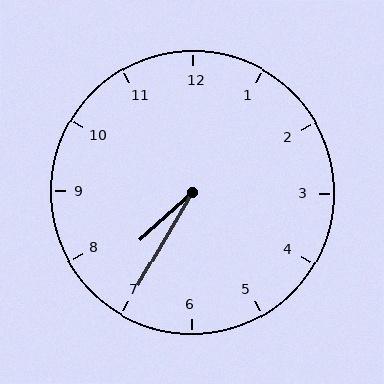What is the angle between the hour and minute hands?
Approximately 18 degrees.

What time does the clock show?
7:35.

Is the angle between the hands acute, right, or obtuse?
It is acute.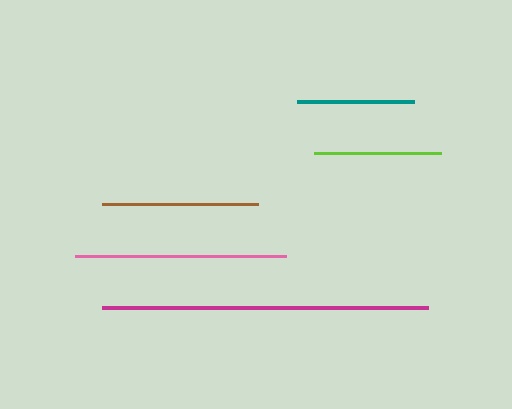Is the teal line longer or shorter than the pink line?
The pink line is longer than the teal line.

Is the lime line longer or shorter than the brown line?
The brown line is longer than the lime line.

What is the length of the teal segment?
The teal segment is approximately 117 pixels long.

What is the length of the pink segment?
The pink segment is approximately 212 pixels long.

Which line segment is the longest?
The magenta line is the longest at approximately 326 pixels.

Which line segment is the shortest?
The teal line is the shortest at approximately 117 pixels.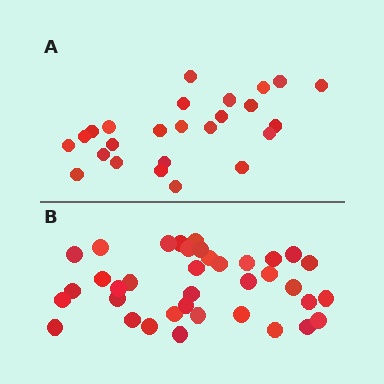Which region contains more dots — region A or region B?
Region B (the bottom region) has more dots.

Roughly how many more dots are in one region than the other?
Region B has roughly 12 or so more dots than region A.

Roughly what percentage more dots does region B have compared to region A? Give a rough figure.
About 50% more.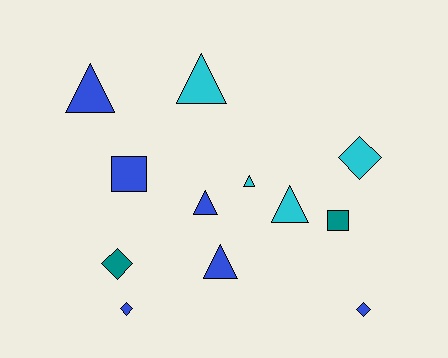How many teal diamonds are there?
There is 1 teal diamond.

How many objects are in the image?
There are 12 objects.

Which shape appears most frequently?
Triangle, with 6 objects.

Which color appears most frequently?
Blue, with 6 objects.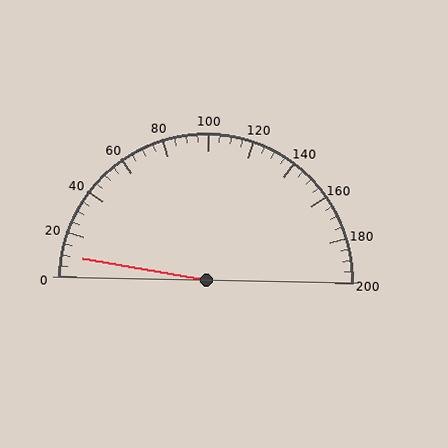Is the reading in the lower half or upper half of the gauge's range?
The reading is in the lower half of the range (0 to 200).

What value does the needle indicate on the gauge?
The needle indicates approximately 10.